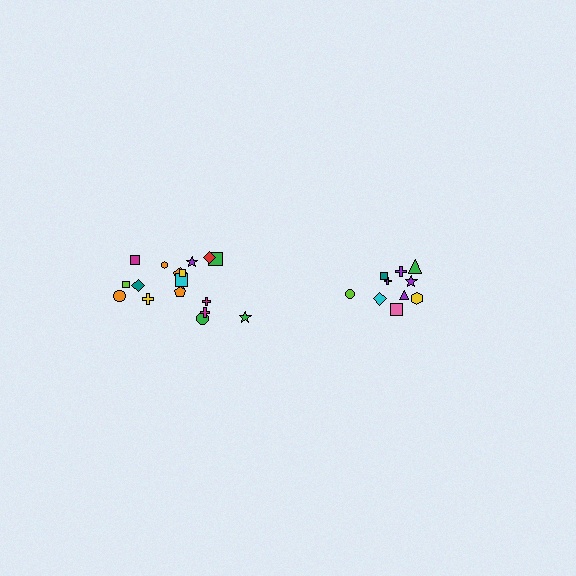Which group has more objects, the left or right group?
The left group.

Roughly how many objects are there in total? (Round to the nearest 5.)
Roughly 30 objects in total.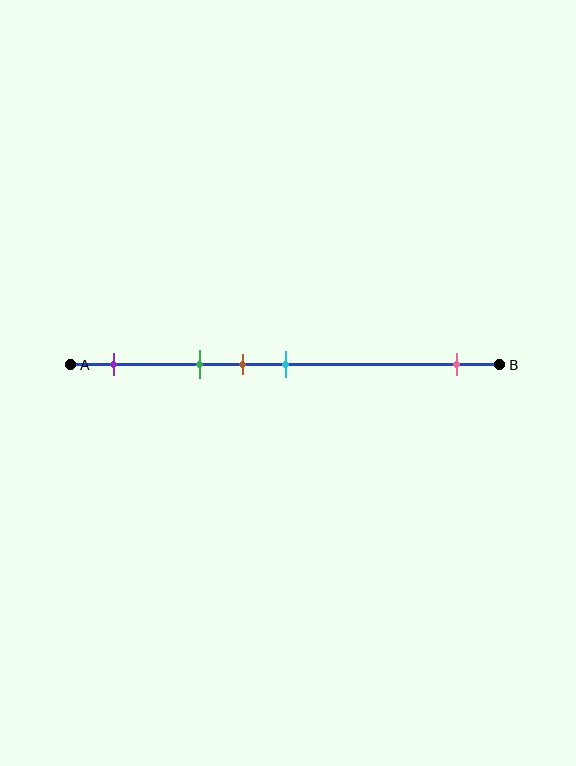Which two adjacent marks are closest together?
The brown and cyan marks are the closest adjacent pair.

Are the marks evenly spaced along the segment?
No, the marks are not evenly spaced.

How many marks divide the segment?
There are 5 marks dividing the segment.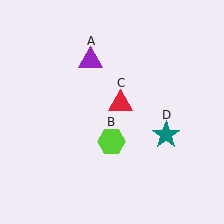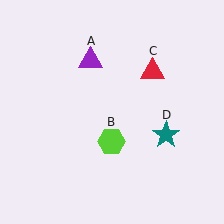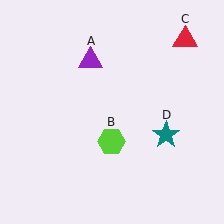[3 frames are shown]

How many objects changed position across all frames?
1 object changed position: red triangle (object C).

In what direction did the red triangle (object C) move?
The red triangle (object C) moved up and to the right.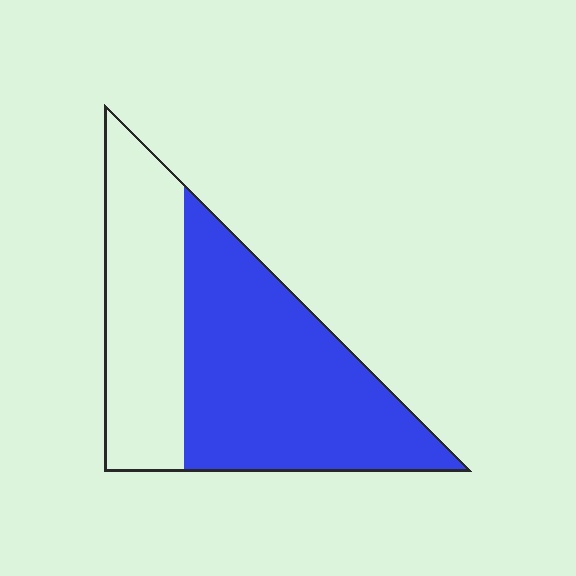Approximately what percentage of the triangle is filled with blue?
Approximately 60%.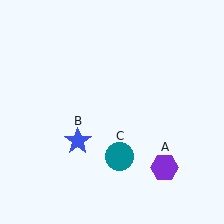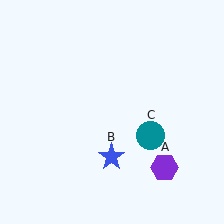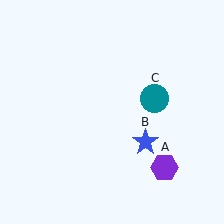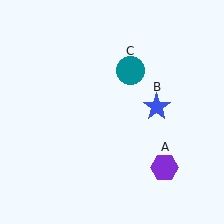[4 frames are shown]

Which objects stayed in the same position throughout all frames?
Purple hexagon (object A) remained stationary.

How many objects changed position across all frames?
2 objects changed position: blue star (object B), teal circle (object C).